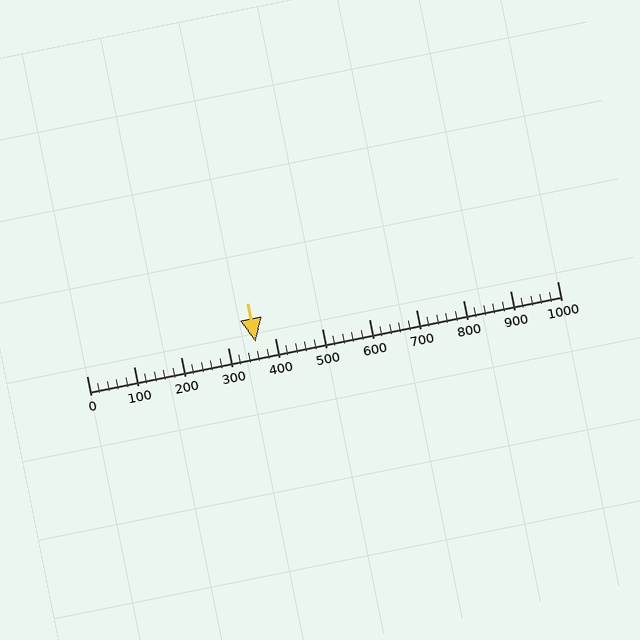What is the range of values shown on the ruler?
The ruler shows values from 0 to 1000.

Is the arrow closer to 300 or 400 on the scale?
The arrow is closer to 400.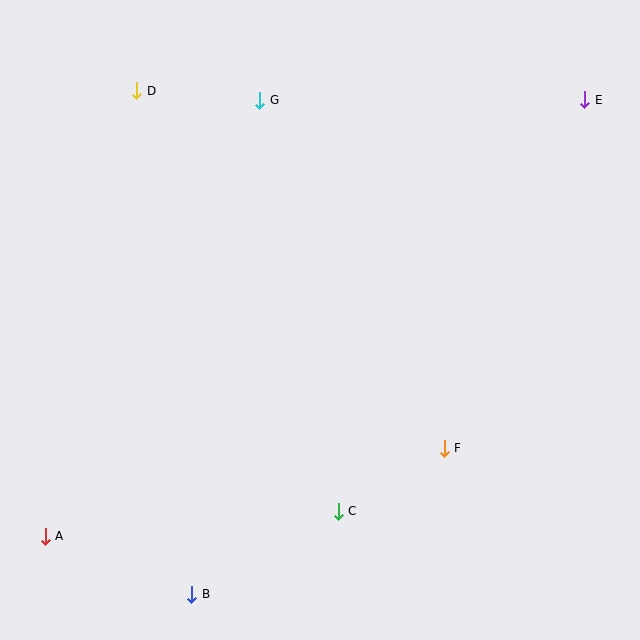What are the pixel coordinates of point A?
Point A is at (45, 536).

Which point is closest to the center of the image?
Point F at (444, 448) is closest to the center.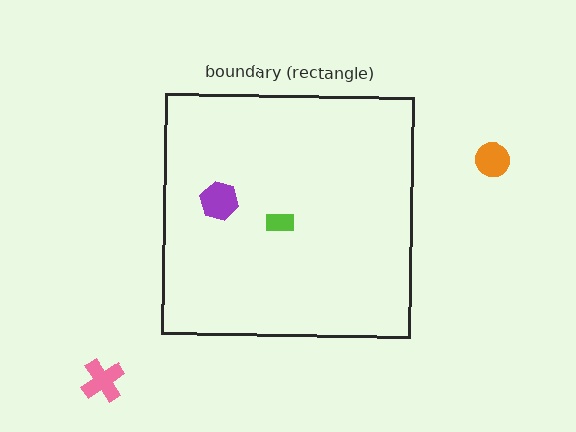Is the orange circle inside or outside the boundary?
Outside.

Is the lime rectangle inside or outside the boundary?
Inside.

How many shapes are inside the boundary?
2 inside, 2 outside.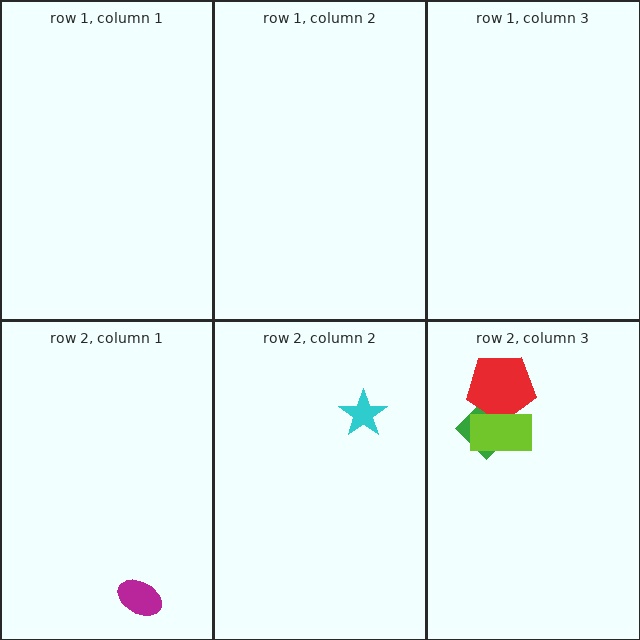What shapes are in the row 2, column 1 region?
The magenta ellipse.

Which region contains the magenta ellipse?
The row 2, column 1 region.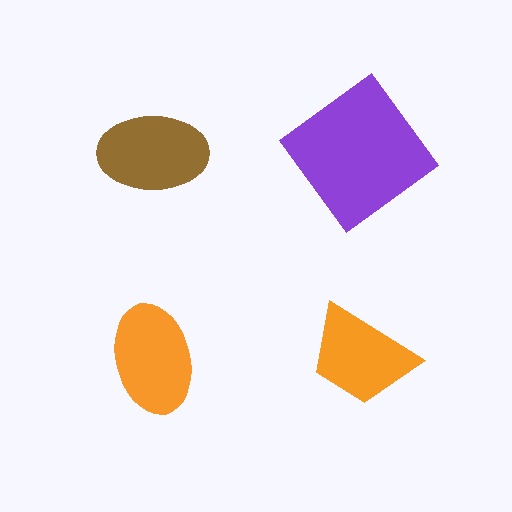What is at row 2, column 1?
An orange ellipse.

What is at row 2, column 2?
An orange trapezoid.